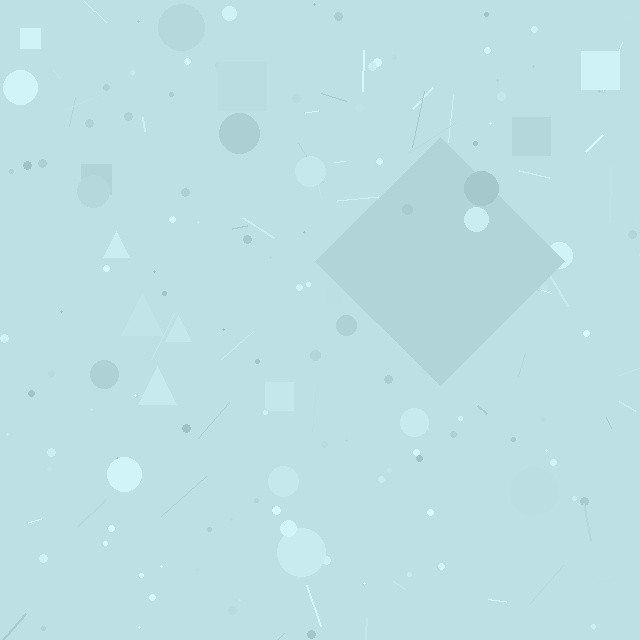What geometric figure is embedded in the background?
A diamond is embedded in the background.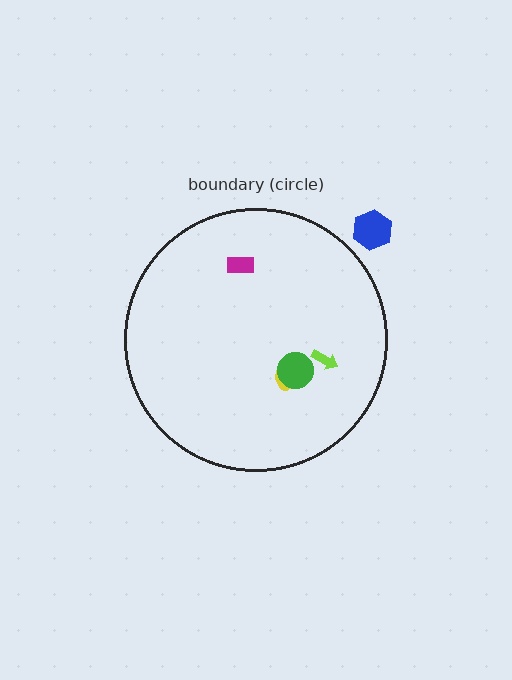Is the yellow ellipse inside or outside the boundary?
Inside.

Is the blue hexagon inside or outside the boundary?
Outside.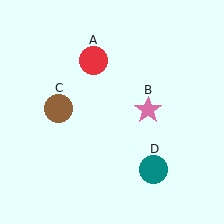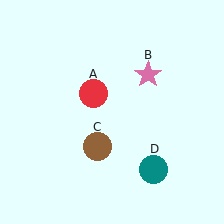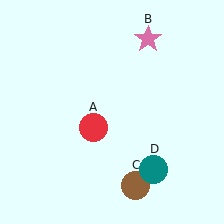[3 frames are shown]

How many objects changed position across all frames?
3 objects changed position: red circle (object A), pink star (object B), brown circle (object C).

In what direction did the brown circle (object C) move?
The brown circle (object C) moved down and to the right.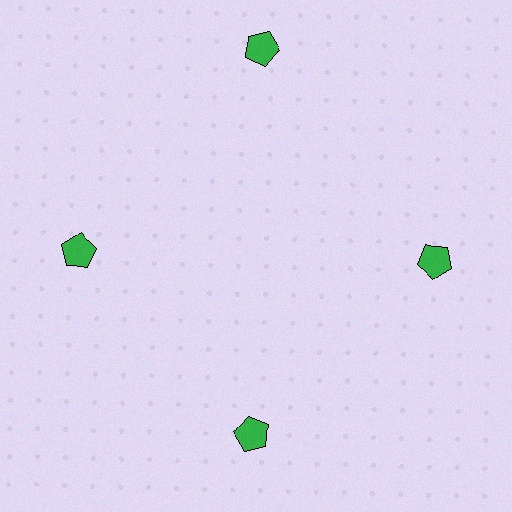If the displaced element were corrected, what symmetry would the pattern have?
It would have 4-fold rotational symmetry — the pattern would map onto itself every 90 degrees.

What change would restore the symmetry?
The symmetry would be restored by moving it inward, back onto the ring so that all 4 pentagons sit at equal angles and equal distance from the center.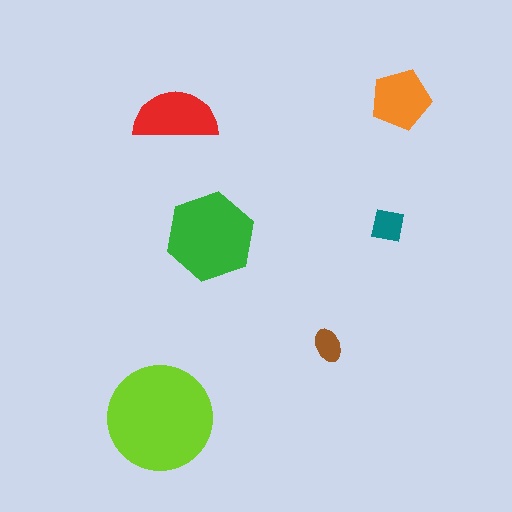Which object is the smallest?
The brown ellipse.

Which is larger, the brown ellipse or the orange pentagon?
The orange pentagon.